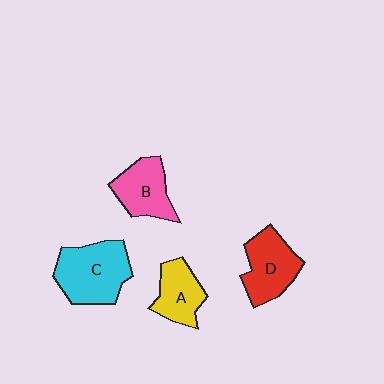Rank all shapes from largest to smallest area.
From largest to smallest: C (cyan), D (red), B (pink), A (yellow).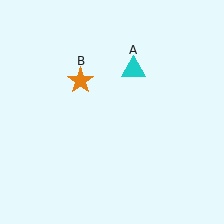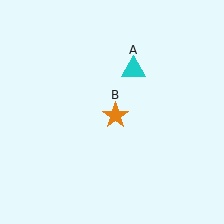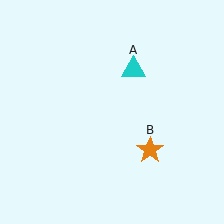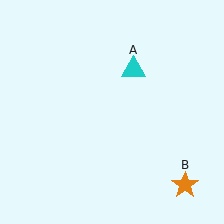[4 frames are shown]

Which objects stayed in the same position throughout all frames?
Cyan triangle (object A) remained stationary.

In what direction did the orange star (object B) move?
The orange star (object B) moved down and to the right.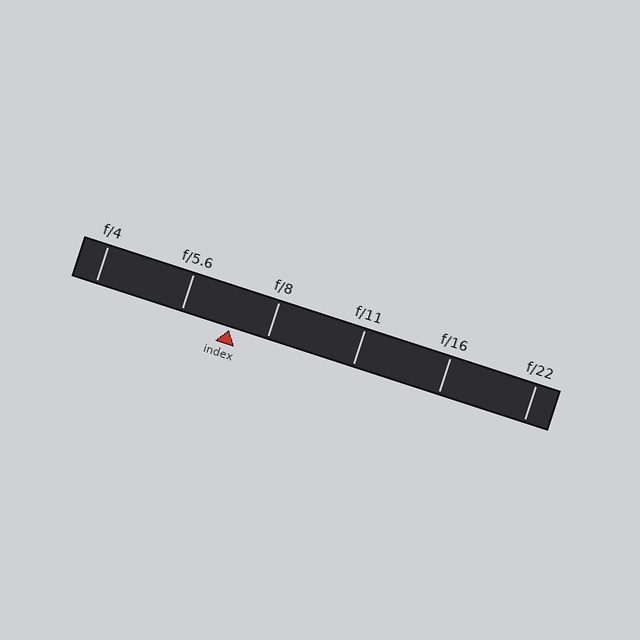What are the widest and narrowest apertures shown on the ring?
The widest aperture shown is f/4 and the narrowest is f/22.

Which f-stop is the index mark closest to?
The index mark is closest to f/8.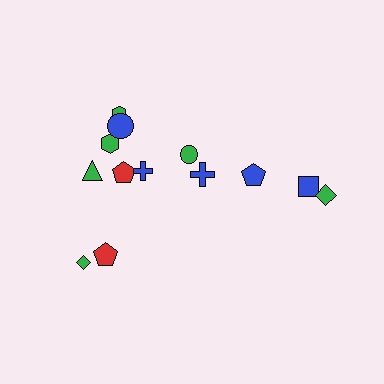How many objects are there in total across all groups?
There are 13 objects.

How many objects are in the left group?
There are 8 objects.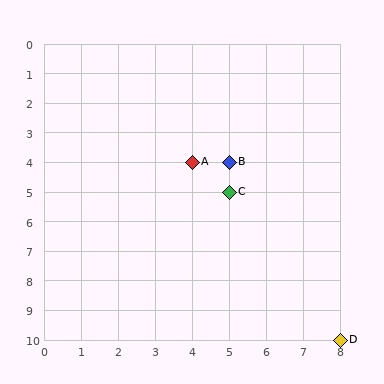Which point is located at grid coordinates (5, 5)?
Point C is at (5, 5).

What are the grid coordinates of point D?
Point D is at grid coordinates (8, 10).